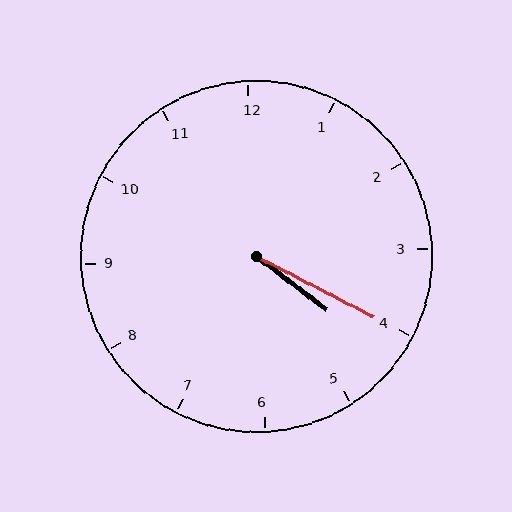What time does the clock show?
4:20.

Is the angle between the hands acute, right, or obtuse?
It is acute.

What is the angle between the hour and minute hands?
Approximately 10 degrees.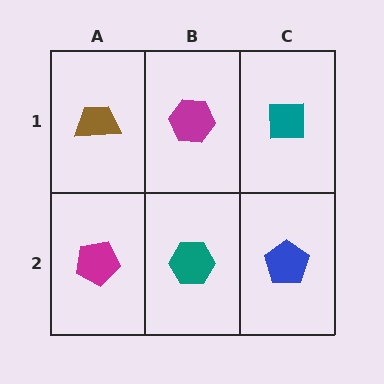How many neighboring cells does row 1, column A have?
2.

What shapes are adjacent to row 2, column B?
A magenta hexagon (row 1, column B), a magenta pentagon (row 2, column A), a blue pentagon (row 2, column C).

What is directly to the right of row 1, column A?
A magenta hexagon.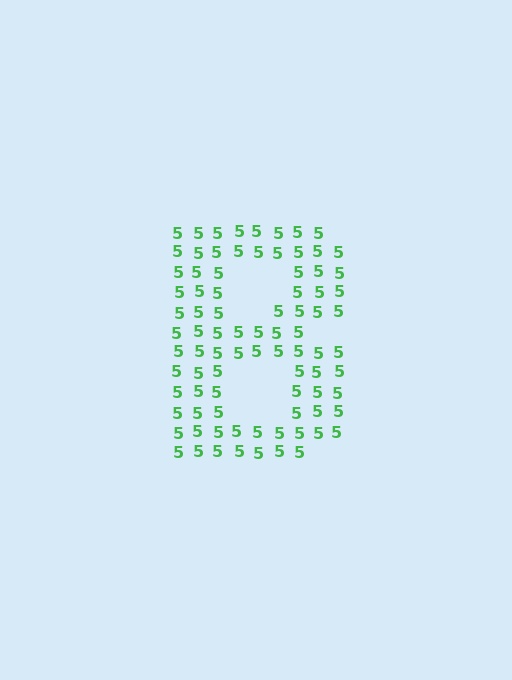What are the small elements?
The small elements are digit 5's.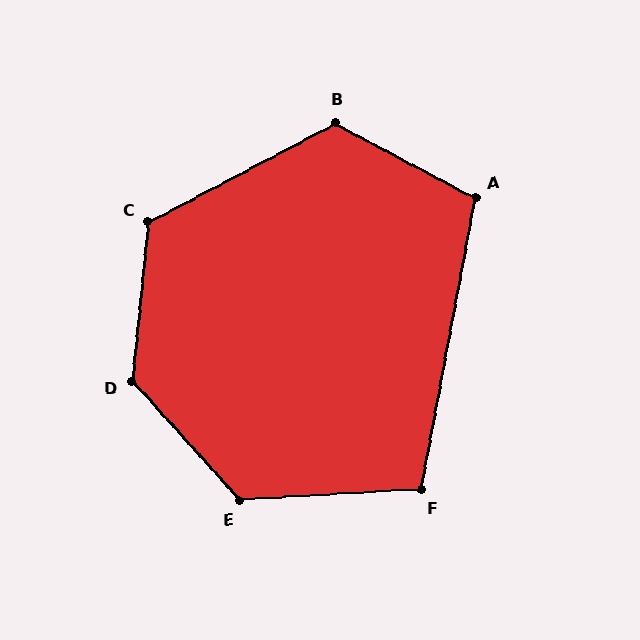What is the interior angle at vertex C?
Approximately 124 degrees (obtuse).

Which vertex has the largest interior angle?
D, at approximately 132 degrees.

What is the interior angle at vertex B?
Approximately 124 degrees (obtuse).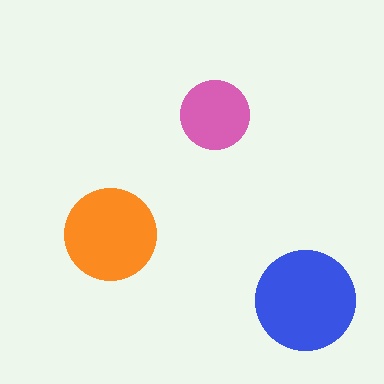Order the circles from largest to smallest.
the blue one, the orange one, the pink one.